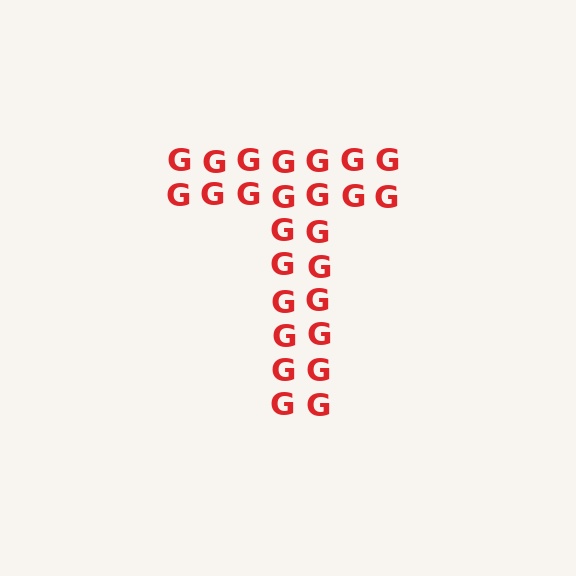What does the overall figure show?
The overall figure shows the letter T.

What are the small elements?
The small elements are letter G's.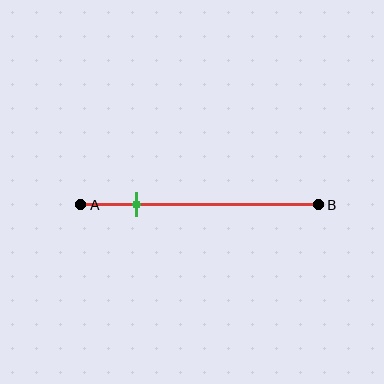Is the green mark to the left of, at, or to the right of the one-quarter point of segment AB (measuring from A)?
The green mark is approximately at the one-quarter point of segment AB.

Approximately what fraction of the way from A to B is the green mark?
The green mark is approximately 25% of the way from A to B.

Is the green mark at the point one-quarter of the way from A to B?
Yes, the mark is approximately at the one-quarter point.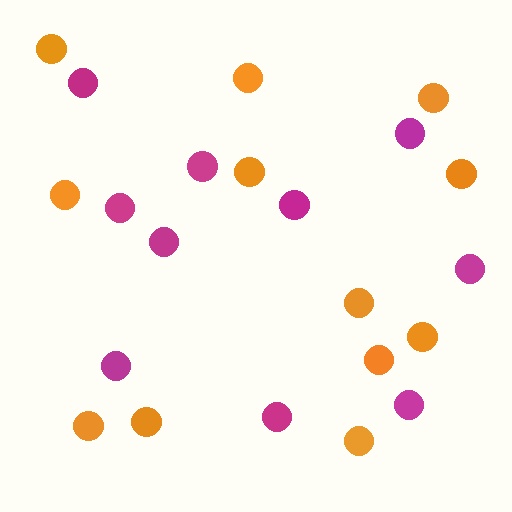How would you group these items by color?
There are 2 groups: one group of magenta circles (10) and one group of orange circles (12).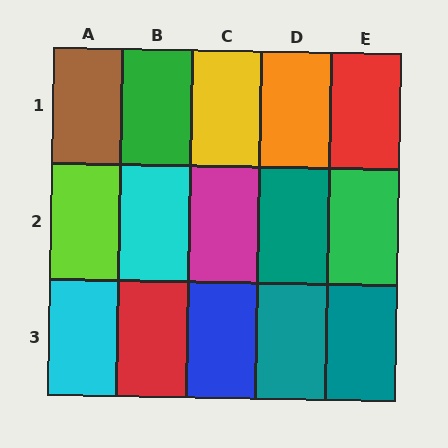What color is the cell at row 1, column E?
Red.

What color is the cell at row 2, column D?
Teal.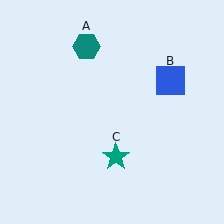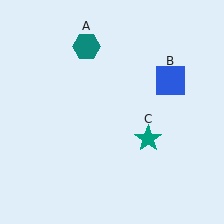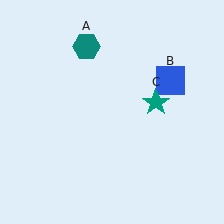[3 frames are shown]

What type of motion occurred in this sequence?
The teal star (object C) rotated counterclockwise around the center of the scene.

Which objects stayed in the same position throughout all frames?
Teal hexagon (object A) and blue square (object B) remained stationary.